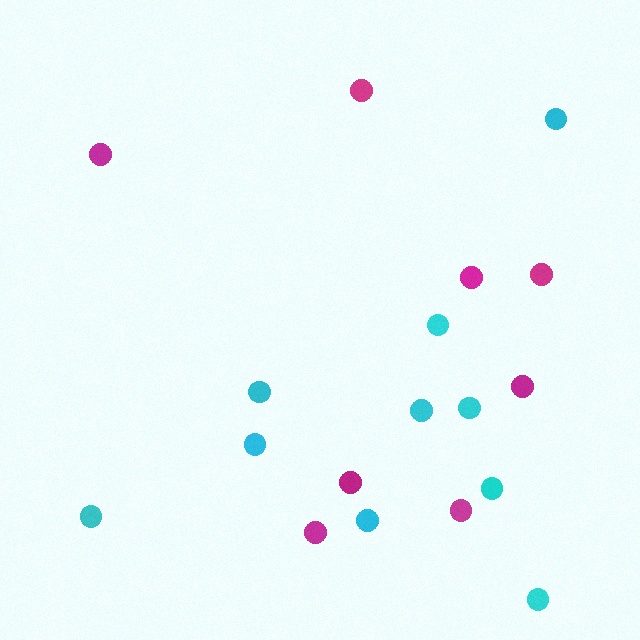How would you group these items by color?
There are 2 groups: one group of cyan circles (10) and one group of magenta circles (8).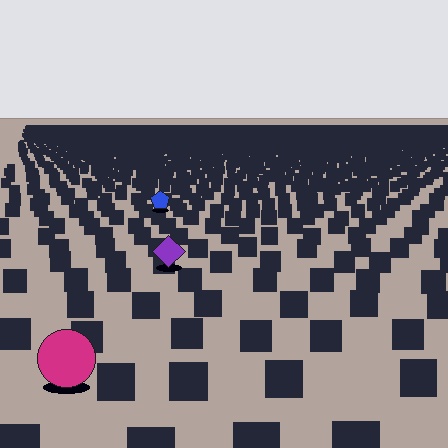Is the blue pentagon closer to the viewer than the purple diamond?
No. The purple diamond is closer — you can tell from the texture gradient: the ground texture is coarser near it.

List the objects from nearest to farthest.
From nearest to farthest: the magenta circle, the purple diamond, the blue pentagon.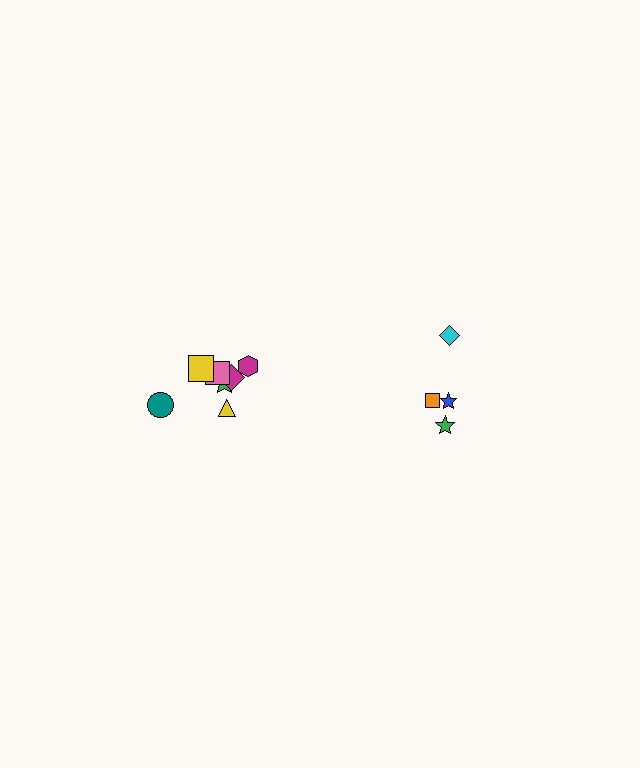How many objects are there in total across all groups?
There are 11 objects.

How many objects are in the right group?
There are 4 objects.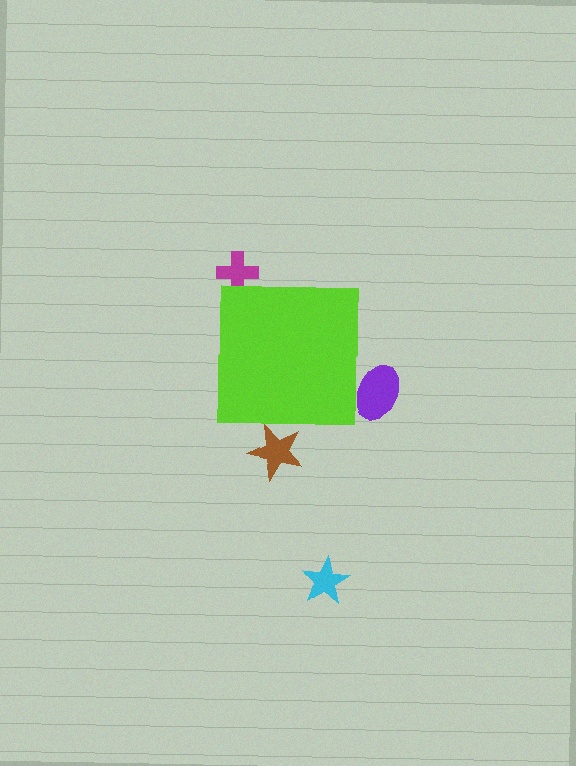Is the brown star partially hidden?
Yes, the brown star is partially hidden behind the lime square.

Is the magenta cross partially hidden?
Yes, the magenta cross is partially hidden behind the lime square.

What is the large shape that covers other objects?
A lime square.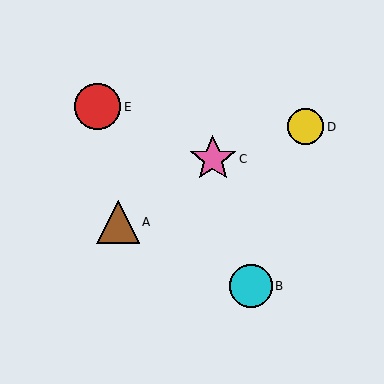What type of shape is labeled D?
Shape D is a yellow circle.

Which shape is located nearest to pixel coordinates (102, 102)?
The red circle (labeled E) at (97, 107) is nearest to that location.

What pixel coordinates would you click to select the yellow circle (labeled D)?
Click at (306, 127) to select the yellow circle D.